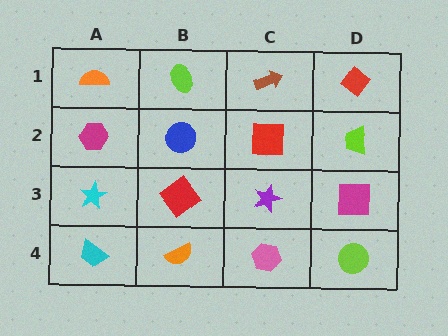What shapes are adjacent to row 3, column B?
A blue circle (row 2, column B), an orange semicircle (row 4, column B), a cyan star (row 3, column A), a purple star (row 3, column C).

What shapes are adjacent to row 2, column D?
A red diamond (row 1, column D), a magenta square (row 3, column D), a red square (row 2, column C).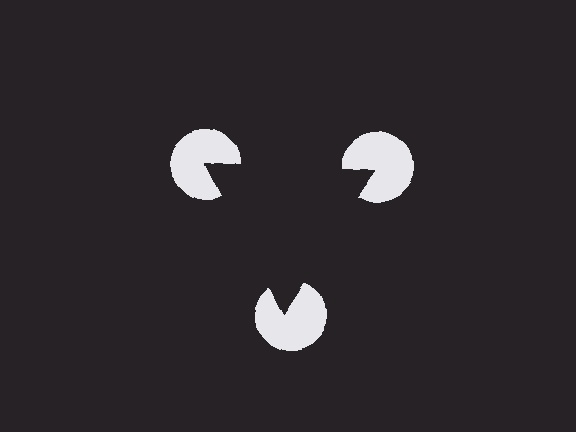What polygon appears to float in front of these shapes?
An illusory triangle — its edges are inferred from the aligned wedge cuts in the pac-man discs, not physically drawn.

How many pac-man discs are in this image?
There are 3 — one at each vertex of the illusory triangle.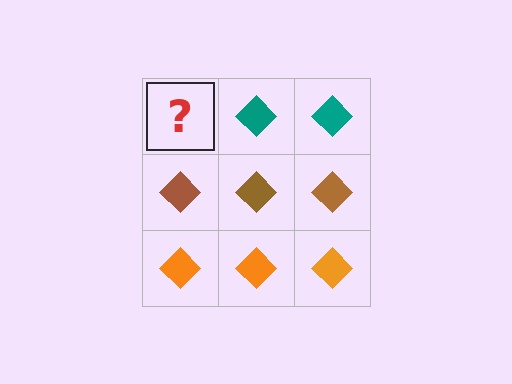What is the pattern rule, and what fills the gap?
The rule is that each row has a consistent color. The gap should be filled with a teal diamond.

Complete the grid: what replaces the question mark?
The question mark should be replaced with a teal diamond.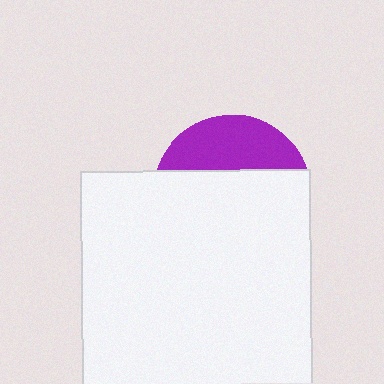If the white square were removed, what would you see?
You would see the complete purple circle.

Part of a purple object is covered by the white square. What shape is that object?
It is a circle.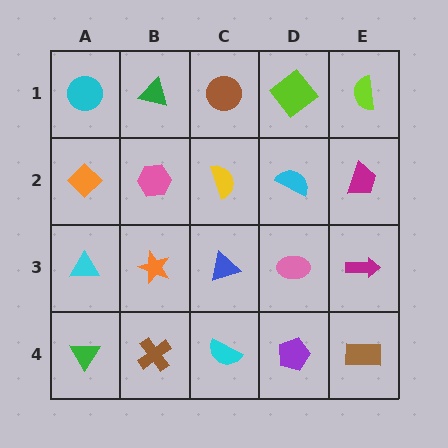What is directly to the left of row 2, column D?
A yellow semicircle.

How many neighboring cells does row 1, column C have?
3.